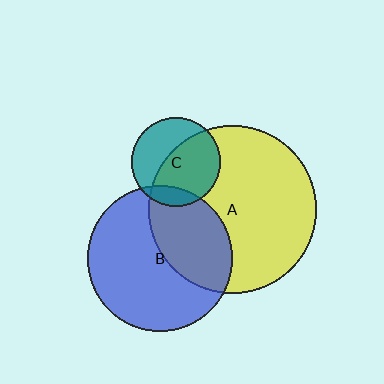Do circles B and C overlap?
Yes.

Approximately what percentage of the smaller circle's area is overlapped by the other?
Approximately 15%.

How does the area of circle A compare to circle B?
Approximately 1.3 times.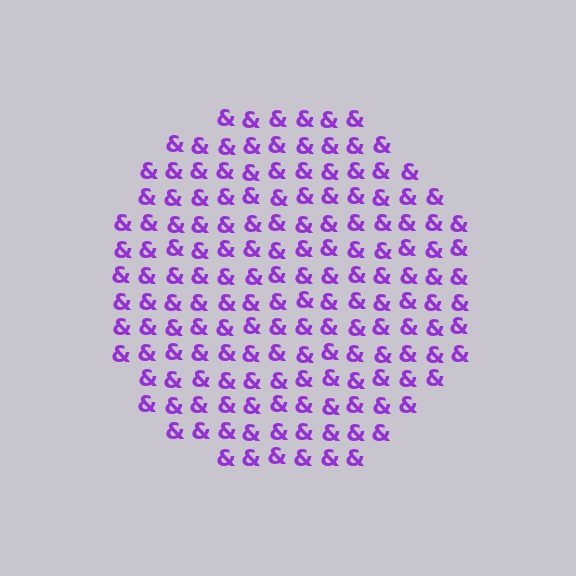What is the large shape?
The large shape is a circle.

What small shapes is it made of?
It is made of small ampersands.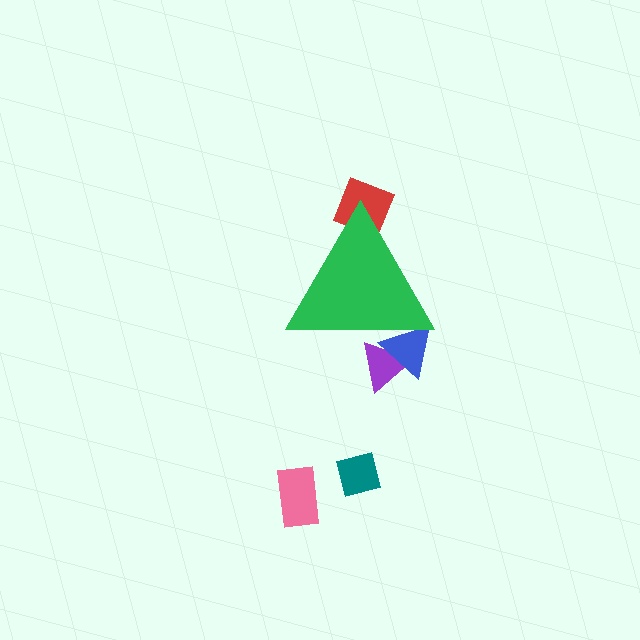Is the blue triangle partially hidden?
Yes, the blue triangle is partially hidden behind the green triangle.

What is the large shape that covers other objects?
A green triangle.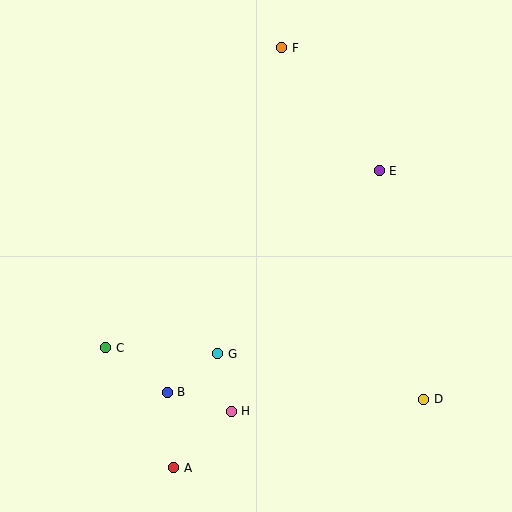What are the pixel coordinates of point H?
Point H is at (231, 411).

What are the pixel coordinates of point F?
Point F is at (282, 48).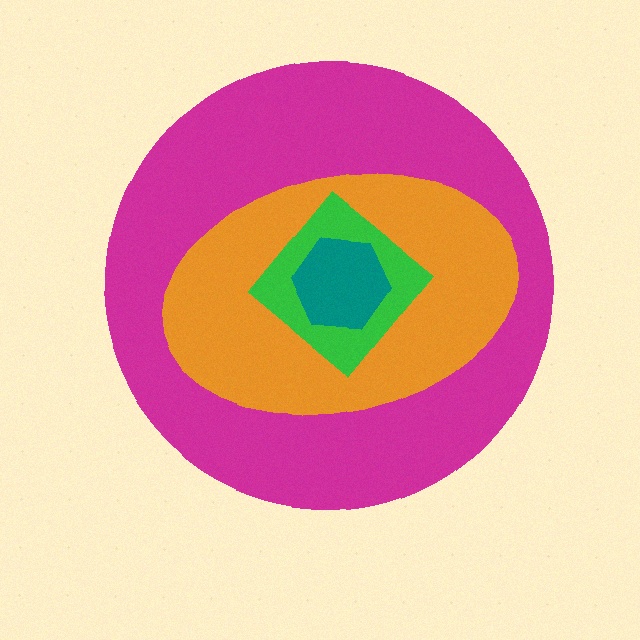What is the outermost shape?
The magenta circle.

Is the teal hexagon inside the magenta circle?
Yes.